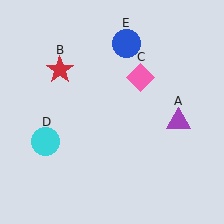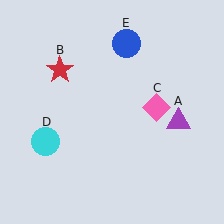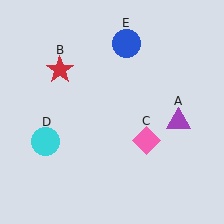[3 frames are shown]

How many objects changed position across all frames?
1 object changed position: pink diamond (object C).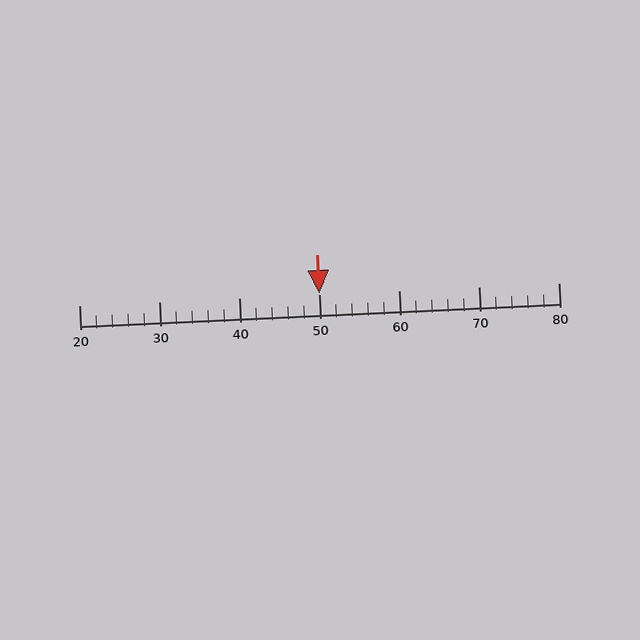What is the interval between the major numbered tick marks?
The major tick marks are spaced 10 units apart.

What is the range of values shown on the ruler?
The ruler shows values from 20 to 80.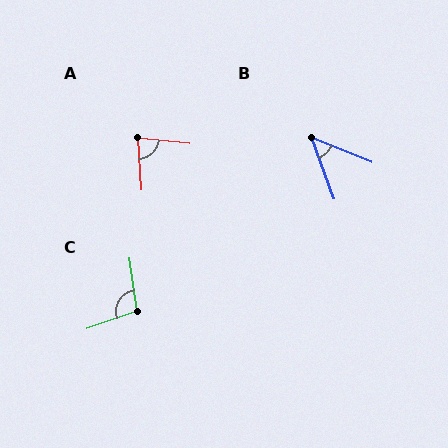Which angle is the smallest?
B, at approximately 48 degrees.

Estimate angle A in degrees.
Approximately 80 degrees.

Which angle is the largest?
C, at approximately 101 degrees.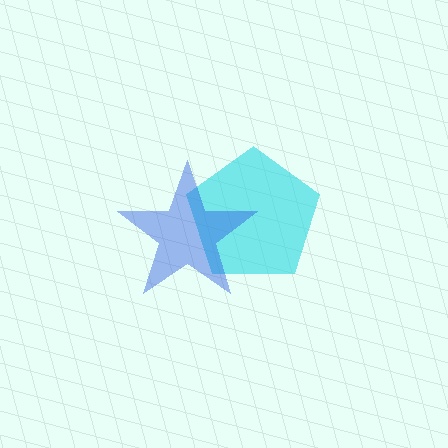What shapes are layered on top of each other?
The layered shapes are: a cyan pentagon, a blue star.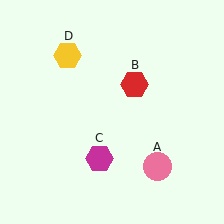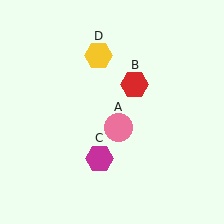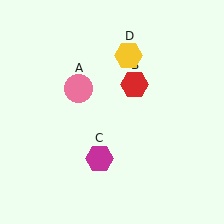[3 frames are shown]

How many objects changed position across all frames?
2 objects changed position: pink circle (object A), yellow hexagon (object D).